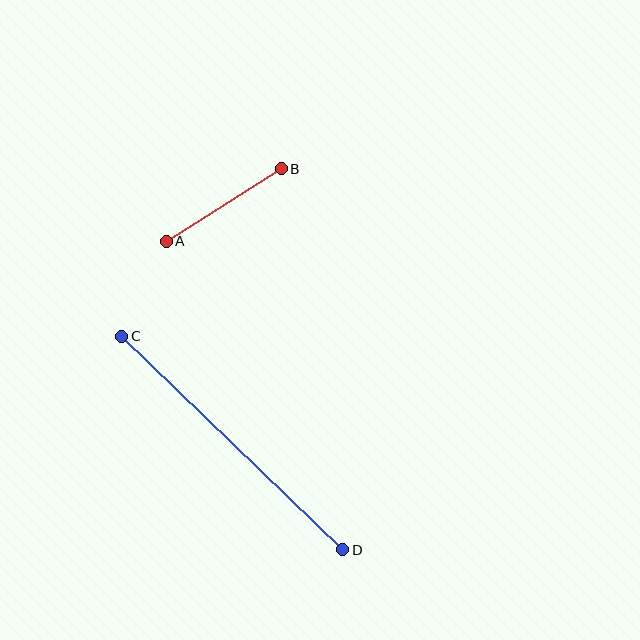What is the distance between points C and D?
The distance is approximately 307 pixels.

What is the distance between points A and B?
The distance is approximately 136 pixels.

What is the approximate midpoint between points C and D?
The midpoint is at approximately (232, 443) pixels.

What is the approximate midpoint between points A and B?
The midpoint is at approximately (224, 205) pixels.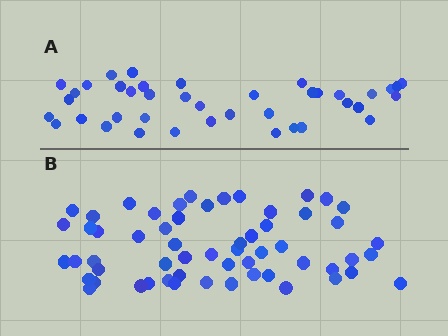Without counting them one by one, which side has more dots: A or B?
Region B (the bottom region) has more dots.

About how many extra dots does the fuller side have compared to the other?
Region B has approximately 20 more dots than region A.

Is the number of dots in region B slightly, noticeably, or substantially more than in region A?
Region B has substantially more. The ratio is roughly 1.4 to 1.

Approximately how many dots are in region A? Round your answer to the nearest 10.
About 40 dots.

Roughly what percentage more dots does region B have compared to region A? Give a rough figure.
About 45% more.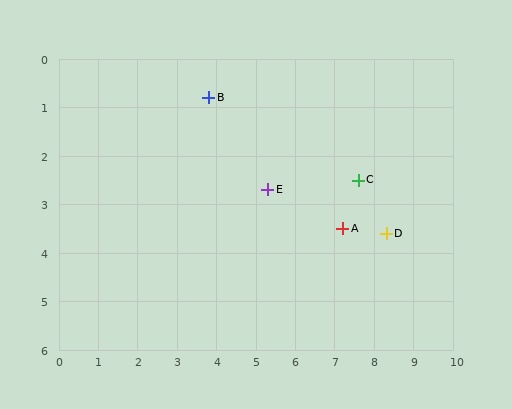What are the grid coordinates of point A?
Point A is at approximately (7.2, 3.5).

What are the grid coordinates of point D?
Point D is at approximately (8.3, 3.6).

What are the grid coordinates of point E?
Point E is at approximately (5.3, 2.7).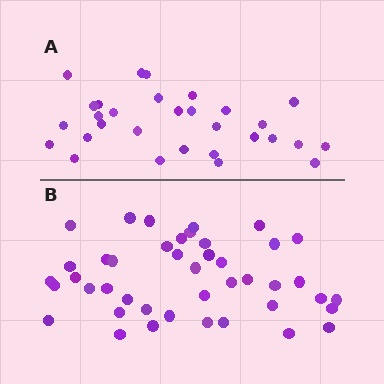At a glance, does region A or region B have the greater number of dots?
Region B (the bottom region) has more dots.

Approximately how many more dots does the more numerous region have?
Region B has approximately 15 more dots than region A.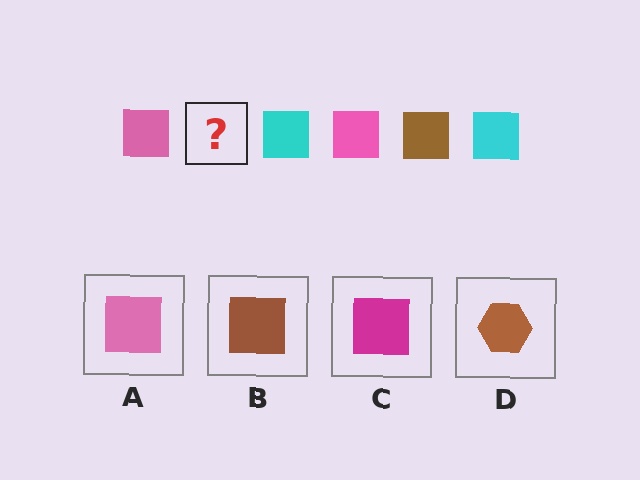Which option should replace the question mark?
Option B.